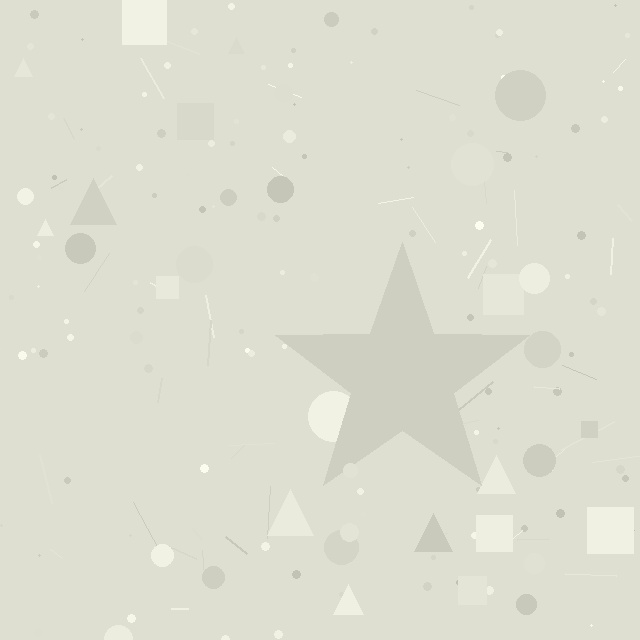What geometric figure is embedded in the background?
A star is embedded in the background.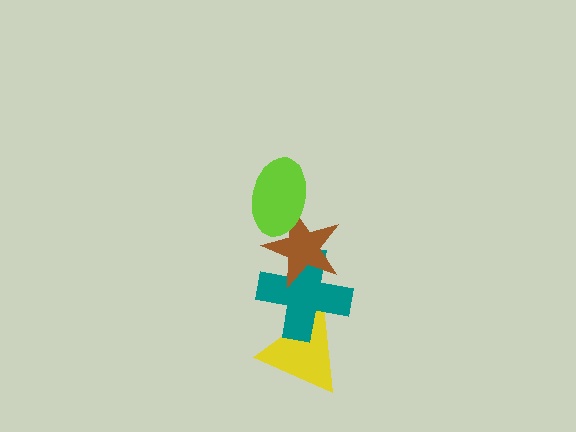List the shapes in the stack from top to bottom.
From top to bottom: the lime ellipse, the brown star, the teal cross, the yellow triangle.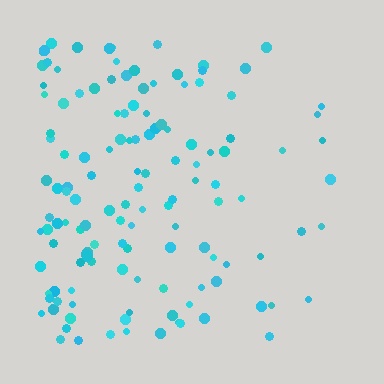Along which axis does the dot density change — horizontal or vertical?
Horizontal.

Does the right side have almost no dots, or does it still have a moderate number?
Still a moderate number, just noticeably fewer than the left.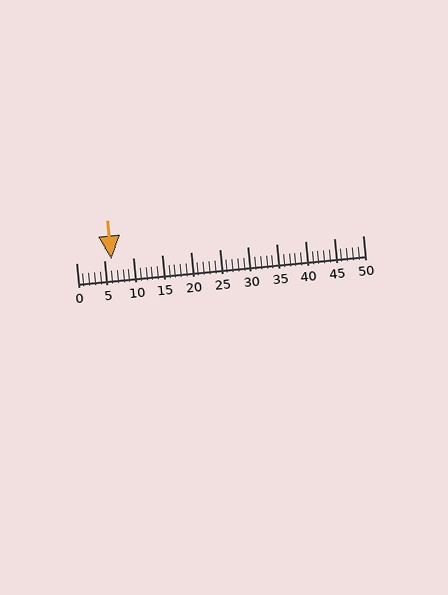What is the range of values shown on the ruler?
The ruler shows values from 0 to 50.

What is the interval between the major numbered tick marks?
The major tick marks are spaced 5 units apart.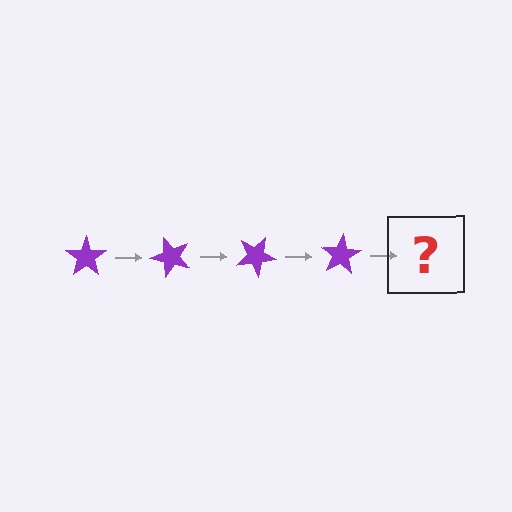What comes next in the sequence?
The next element should be a purple star rotated 200 degrees.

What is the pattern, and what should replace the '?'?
The pattern is that the star rotates 50 degrees each step. The '?' should be a purple star rotated 200 degrees.